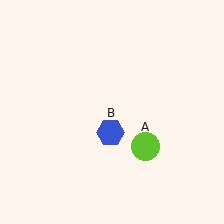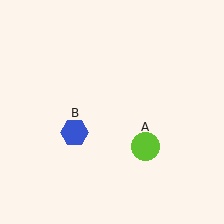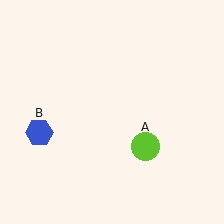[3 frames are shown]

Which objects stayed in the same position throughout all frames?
Lime circle (object A) remained stationary.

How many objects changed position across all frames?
1 object changed position: blue hexagon (object B).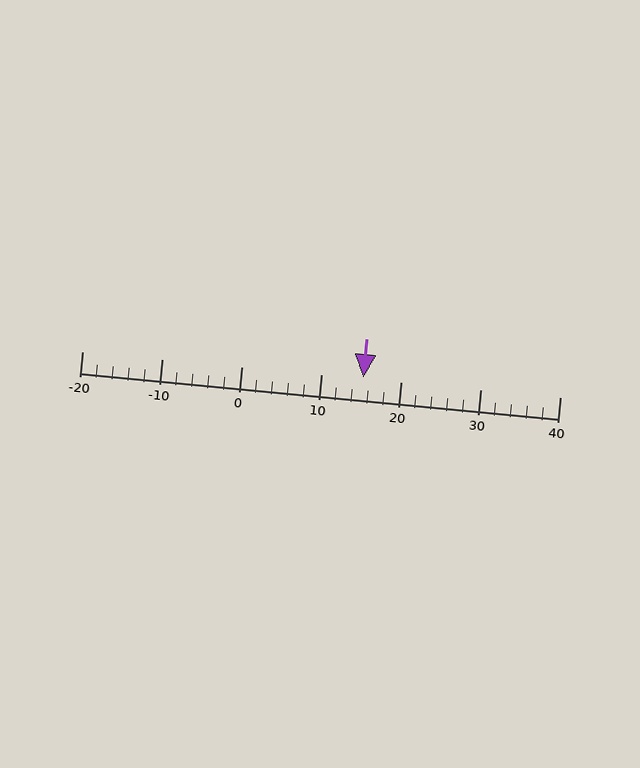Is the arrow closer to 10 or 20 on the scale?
The arrow is closer to 20.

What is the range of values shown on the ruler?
The ruler shows values from -20 to 40.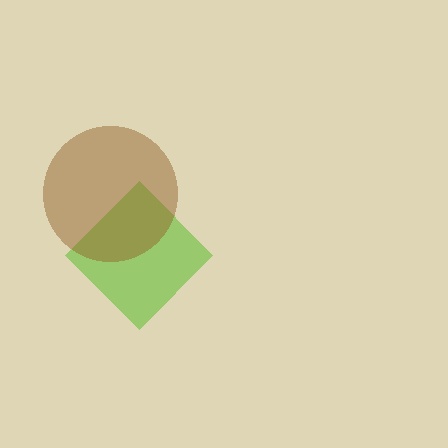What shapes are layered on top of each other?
The layered shapes are: a lime diamond, a brown circle.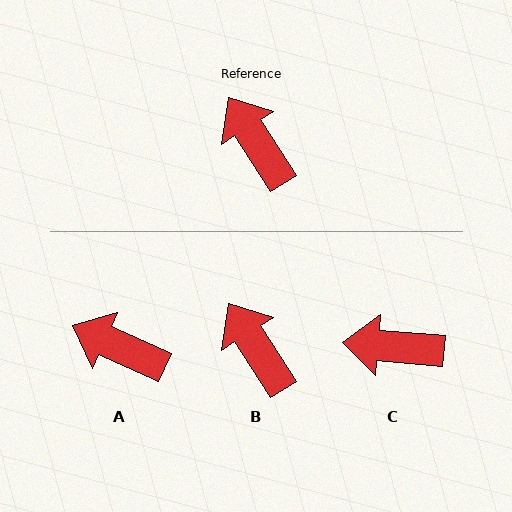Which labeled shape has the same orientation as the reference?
B.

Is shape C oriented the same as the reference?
No, it is off by about 52 degrees.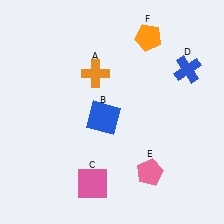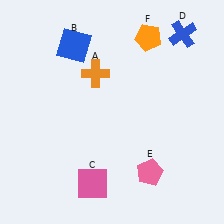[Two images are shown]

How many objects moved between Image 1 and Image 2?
2 objects moved between the two images.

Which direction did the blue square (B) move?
The blue square (B) moved up.